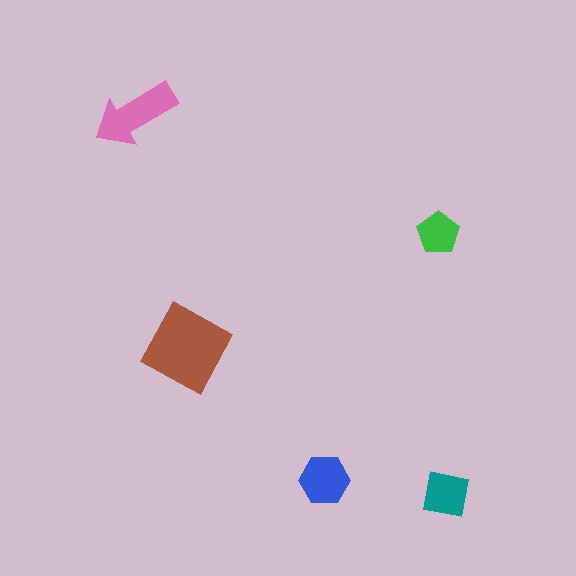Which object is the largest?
The brown square.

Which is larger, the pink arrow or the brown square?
The brown square.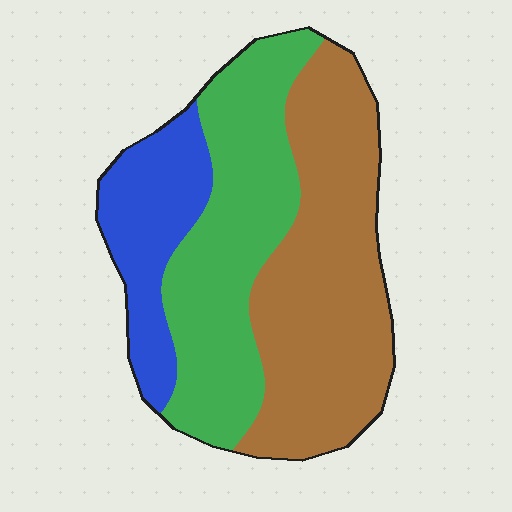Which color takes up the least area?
Blue, at roughly 20%.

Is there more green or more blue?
Green.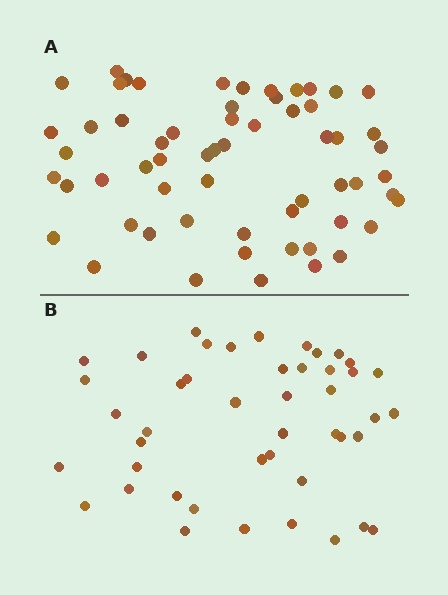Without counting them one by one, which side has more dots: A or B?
Region A (the top region) has more dots.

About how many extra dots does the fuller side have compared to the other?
Region A has approximately 15 more dots than region B.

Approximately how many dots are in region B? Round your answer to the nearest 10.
About 40 dots. (The exact count is 45, which rounds to 40.)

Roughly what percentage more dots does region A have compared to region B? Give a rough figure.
About 35% more.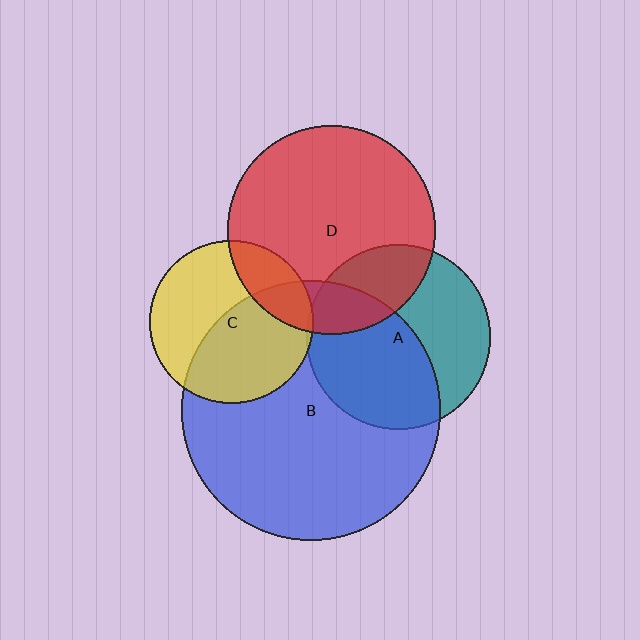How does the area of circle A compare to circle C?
Approximately 1.3 times.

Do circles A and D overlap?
Yes.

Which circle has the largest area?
Circle B (blue).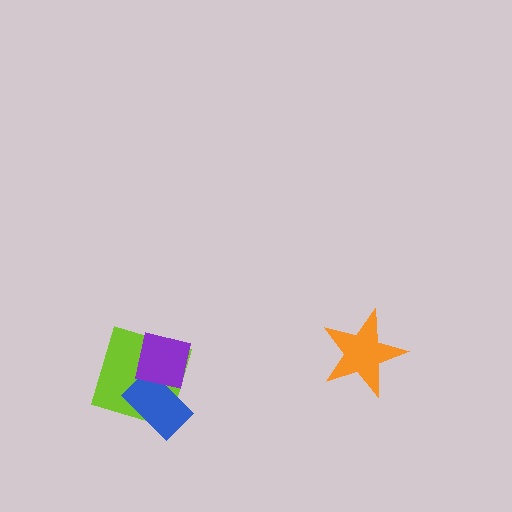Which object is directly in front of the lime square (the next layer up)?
The blue rectangle is directly in front of the lime square.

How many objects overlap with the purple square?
2 objects overlap with the purple square.